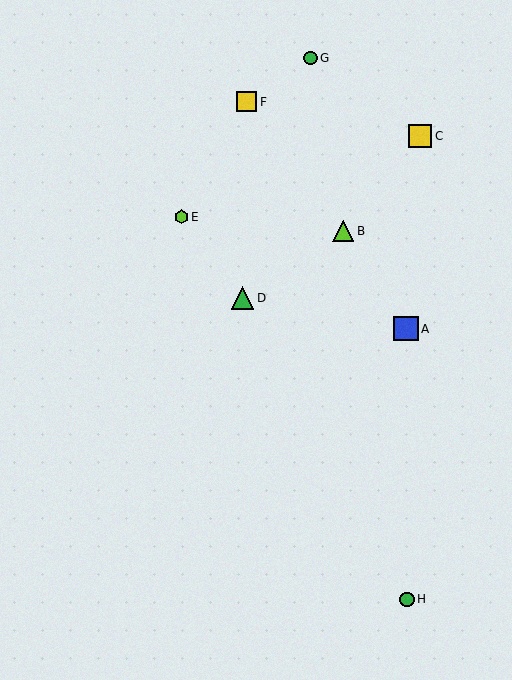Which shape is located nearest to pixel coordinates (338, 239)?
The lime triangle (labeled B) at (343, 231) is nearest to that location.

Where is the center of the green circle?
The center of the green circle is at (407, 599).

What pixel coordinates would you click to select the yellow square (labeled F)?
Click at (246, 102) to select the yellow square F.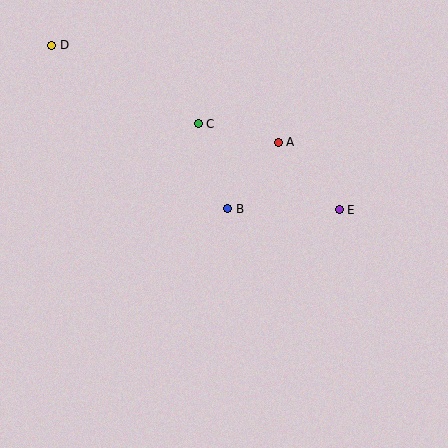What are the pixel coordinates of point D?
Point D is at (52, 45).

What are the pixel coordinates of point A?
Point A is at (278, 142).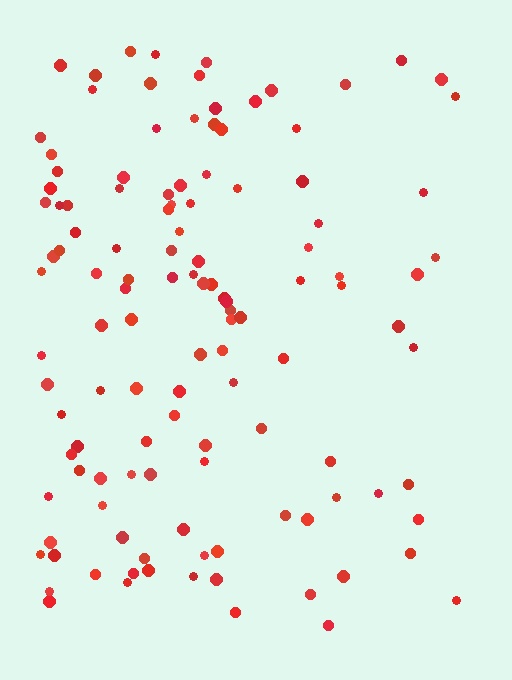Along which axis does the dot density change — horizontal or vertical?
Horizontal.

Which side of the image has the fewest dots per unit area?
The right.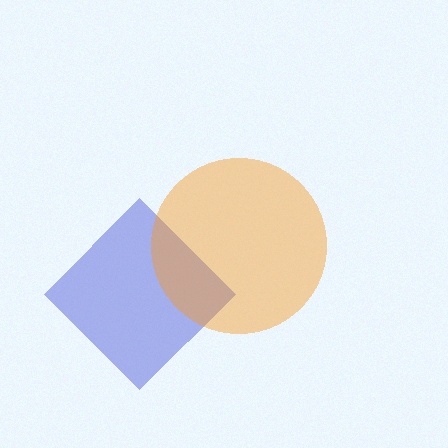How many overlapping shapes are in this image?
There are 2 overlapping shapes in the image.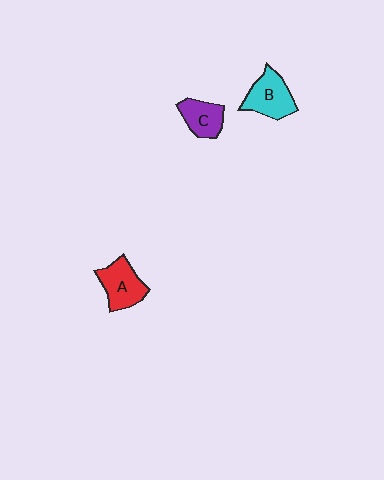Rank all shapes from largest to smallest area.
From largest to smallest: B (cyan), A (red), C (purple).